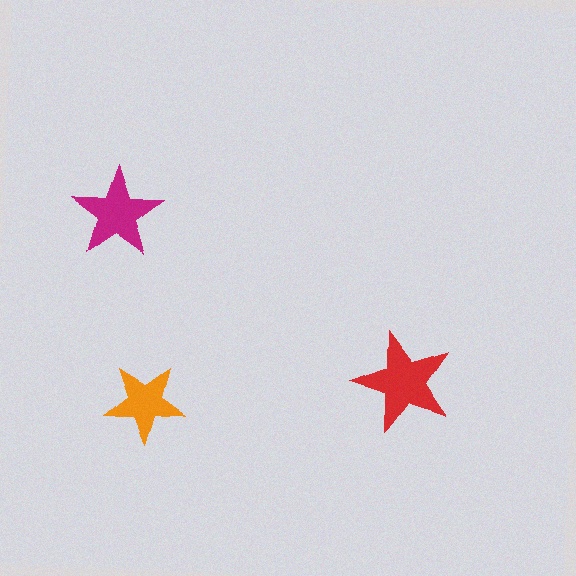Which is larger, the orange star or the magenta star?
The magenta one.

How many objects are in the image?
There are 3 objects in the image.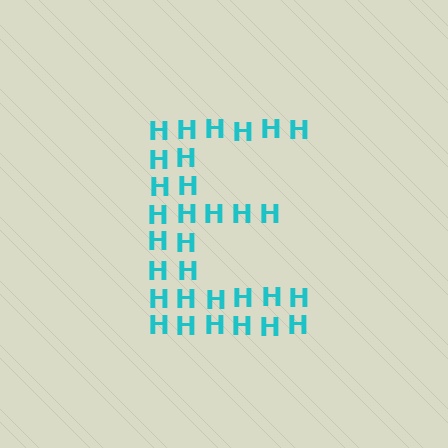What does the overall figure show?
The overall figure shows the letter E.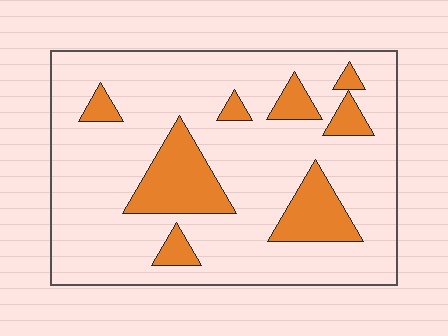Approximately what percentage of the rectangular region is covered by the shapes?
Approximately 20%.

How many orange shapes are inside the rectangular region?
8.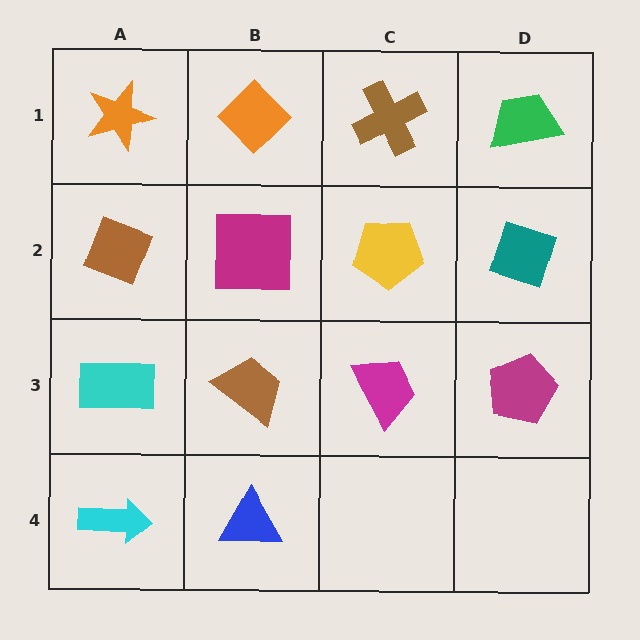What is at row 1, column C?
A brown cross.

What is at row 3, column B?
A brown trapezoid.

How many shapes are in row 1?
4 shapes.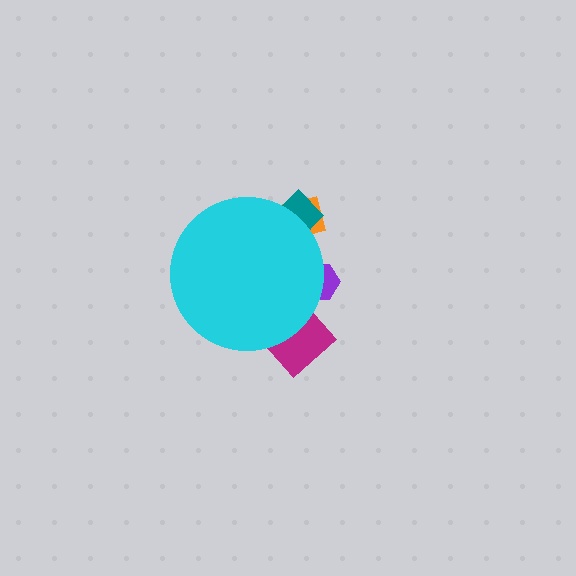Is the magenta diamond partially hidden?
Yes, the magenta diamond is partially hidden behind the cyan circle.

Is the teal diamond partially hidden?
Yes, the teal diamond is partially hidden behind the cyan circle.